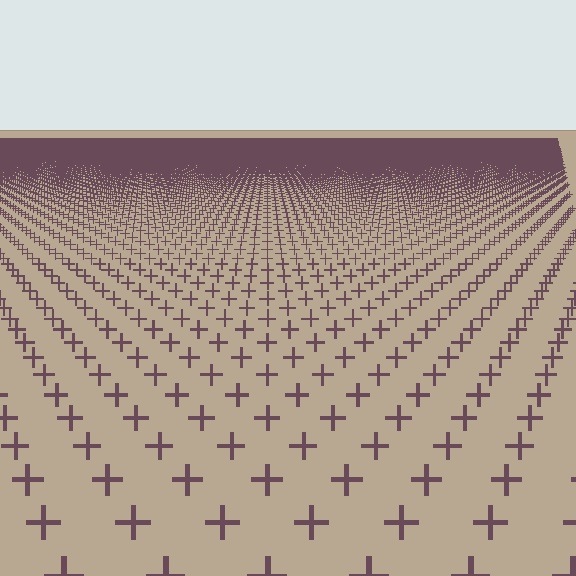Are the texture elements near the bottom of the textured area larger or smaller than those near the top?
Larger. Near the bottom, elements are closer to the viewer and appear at a bigger on-screen size.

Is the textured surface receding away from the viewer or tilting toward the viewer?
The surface is receding away from the viewer. Texture elements get smaller and denser toward the top.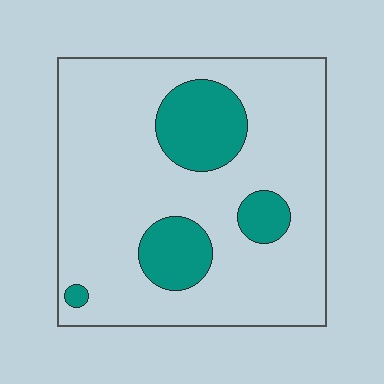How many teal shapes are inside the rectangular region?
4.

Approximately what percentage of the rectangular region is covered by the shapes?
Approximately 20%.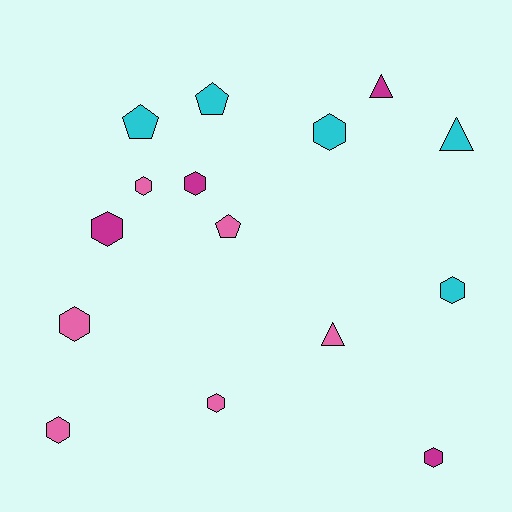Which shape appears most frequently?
Hexagon, with 9 objects.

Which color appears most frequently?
Pink, with 6 objects.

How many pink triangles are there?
There is 1 pink triangle.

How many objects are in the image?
There are 15 objects.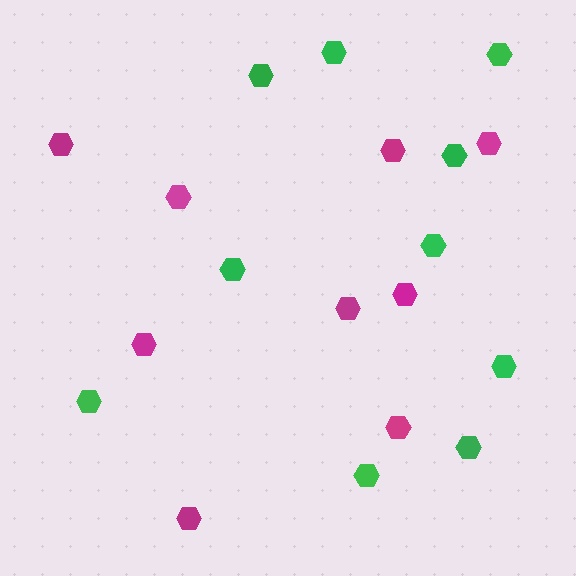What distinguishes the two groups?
There are 2 groups: one group of green hexagons (10) and one group of magenta hexagons (9).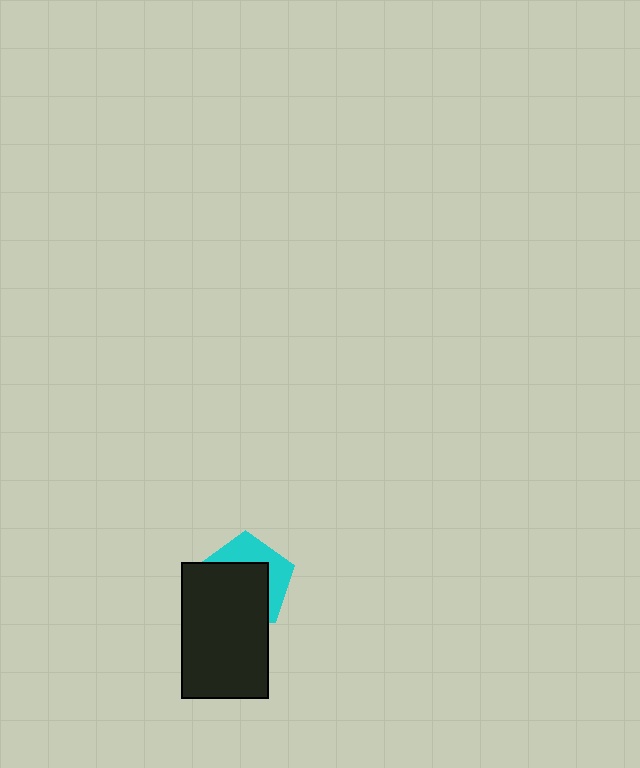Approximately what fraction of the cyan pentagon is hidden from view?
Roughly 62% of the cyan pentagon is hidden behind the black rectangle.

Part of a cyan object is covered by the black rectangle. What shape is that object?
It is a pentagon.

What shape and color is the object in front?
The object in front is a black rectangle.